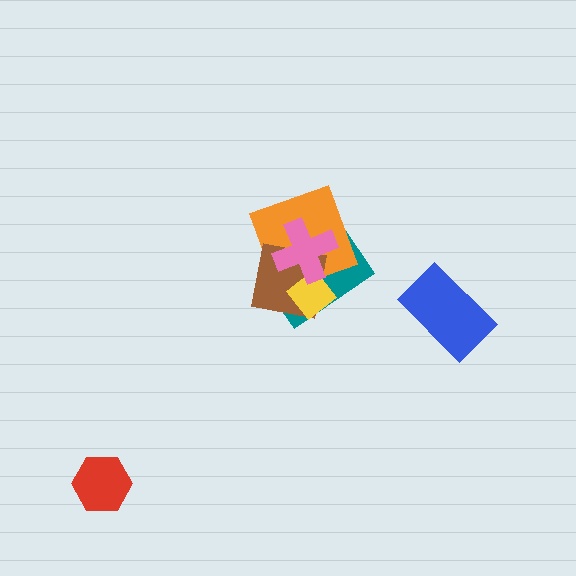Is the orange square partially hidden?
Yes, it is partially covered by another shape.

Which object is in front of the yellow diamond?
The pink cross is in front of the yellow diamond.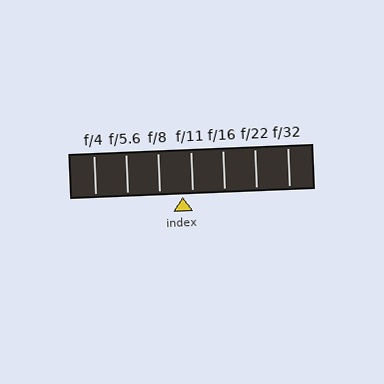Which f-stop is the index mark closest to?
The index mark is closest to f/11.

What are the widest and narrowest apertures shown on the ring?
The widest aperture shown is f/4 and the narrowest is f/32.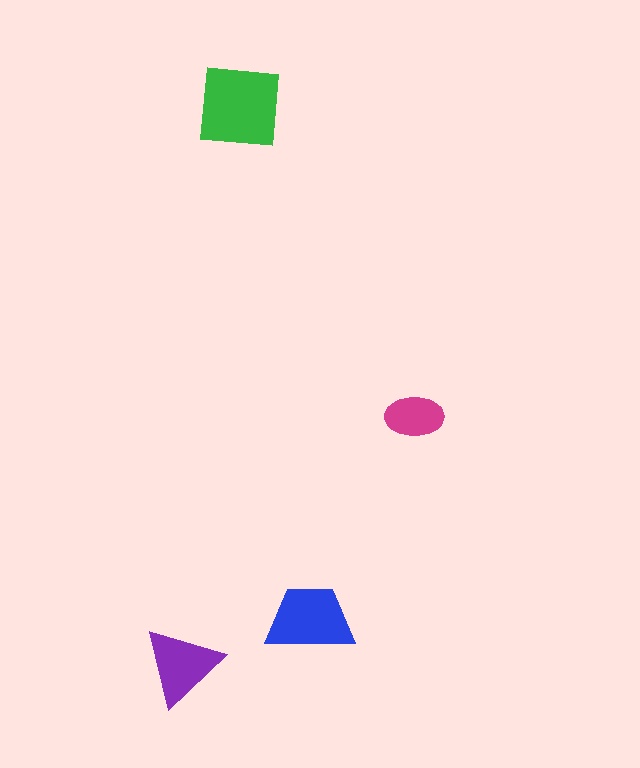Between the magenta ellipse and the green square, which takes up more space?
The green square.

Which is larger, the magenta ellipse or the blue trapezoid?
The blue trapezoid.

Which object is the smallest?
The magenta ellipse.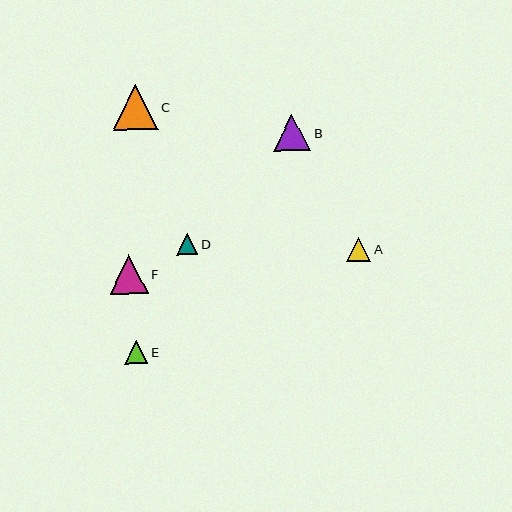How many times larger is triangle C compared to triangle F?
Triangle C is approximately 1.2 times the size of triangle F.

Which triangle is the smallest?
Triangle D is the smallest with a size of approximately 22 pixels.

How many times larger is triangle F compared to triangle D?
Triangle F is approximately 1.8 times the size of triangle D.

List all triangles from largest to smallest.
From largest to smallest: C, F, B, A, E, D.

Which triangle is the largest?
Triangle C is the largest with a size of approximately 45 pixels.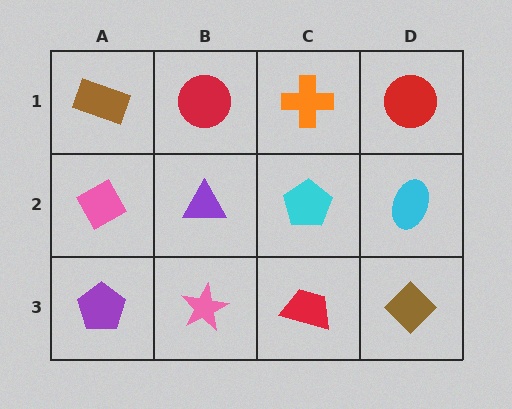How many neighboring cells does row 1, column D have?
2.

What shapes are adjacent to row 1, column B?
A purple triangle (row 2, column B), a brown rectangle (row 1, column A), an orange cross (row 1, column C).